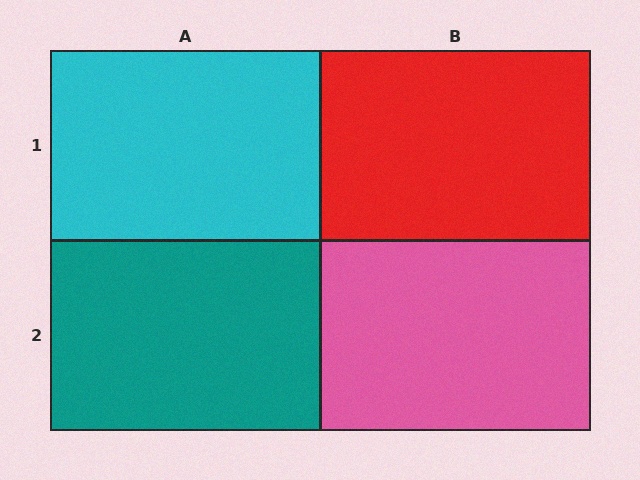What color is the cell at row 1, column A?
Cyan.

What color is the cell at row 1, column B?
Red.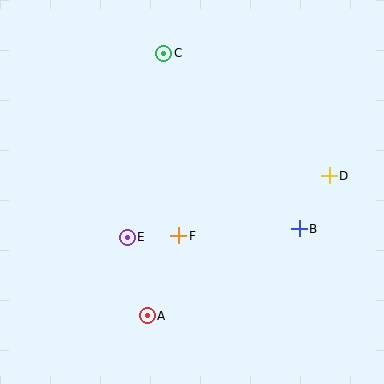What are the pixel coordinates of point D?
Point D is at (329, 176).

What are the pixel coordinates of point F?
Point F is at (179, 236).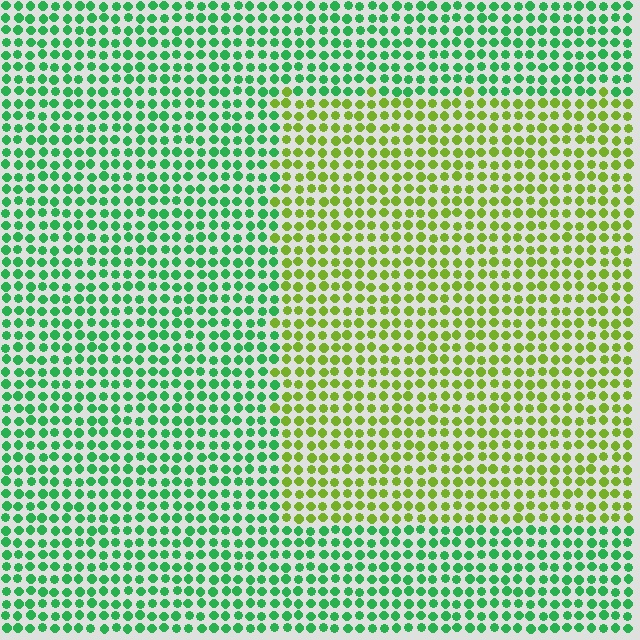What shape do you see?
I see a rectangle.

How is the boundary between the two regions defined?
The boundary is defined purely by a slight shift in hue (about 51 degrees). Spacing, size, and orientation are identical on both sides.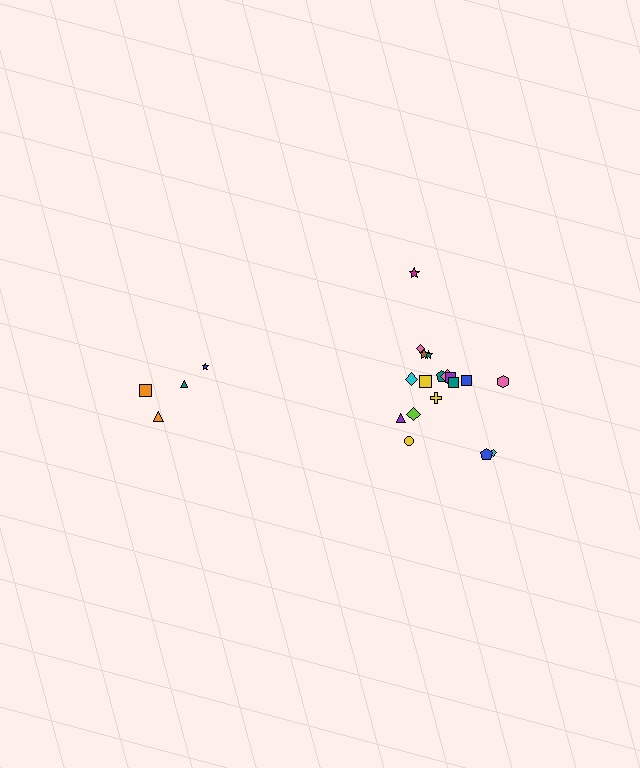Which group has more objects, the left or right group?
The right group.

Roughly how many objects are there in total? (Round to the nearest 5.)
Roughly 20 objects in total.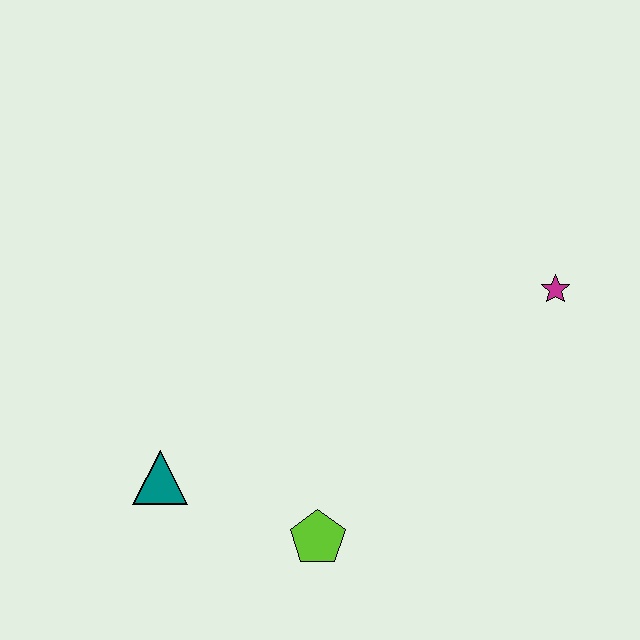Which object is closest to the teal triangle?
The lime pentagon is closest to the teal triangle.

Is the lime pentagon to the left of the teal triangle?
No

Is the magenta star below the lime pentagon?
No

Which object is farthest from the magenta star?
The teal triangle is farthest from the magenta star.